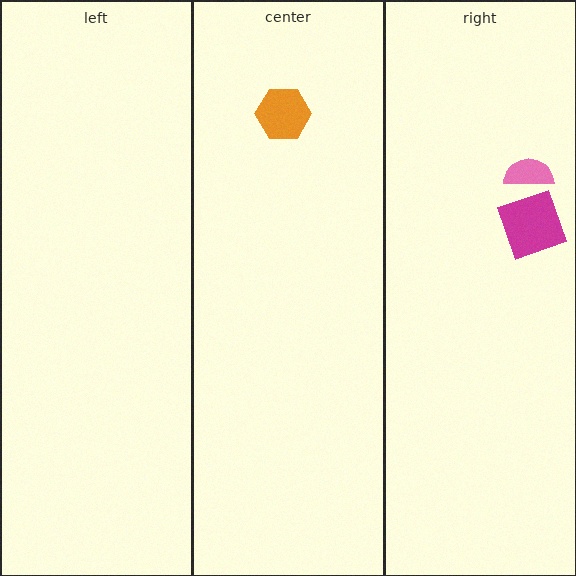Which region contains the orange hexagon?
The center region.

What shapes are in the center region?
The orange hexagon.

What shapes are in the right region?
The magenta square, the pink semicircle.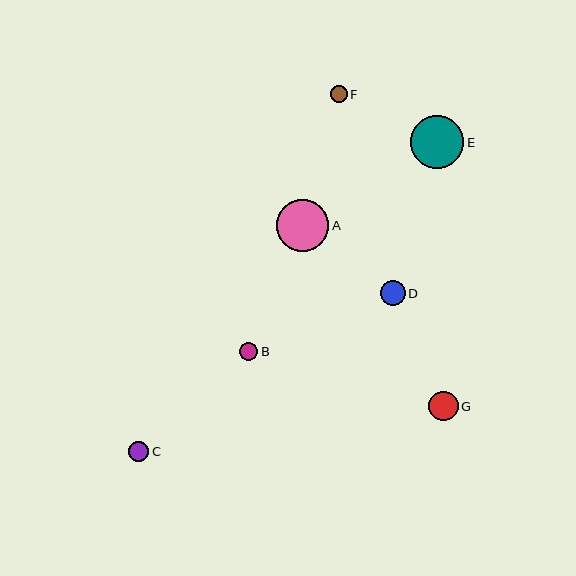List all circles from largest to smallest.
From largest to smallest: E, A, G, D, C, B, F.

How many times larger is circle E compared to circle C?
Circle E is approximately 2.7 times the size of circle C.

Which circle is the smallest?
Circle F is the smallest with a size of approximately 17 pixels.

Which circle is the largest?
Circle E is the largest with a size of approximately 53 pixels.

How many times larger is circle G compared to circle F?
Circle G is approximately 1.7 times the size of circle F.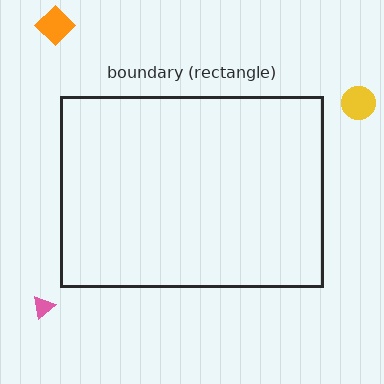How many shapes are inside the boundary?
0 inside, 3 outside.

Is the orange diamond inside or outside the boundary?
Outside.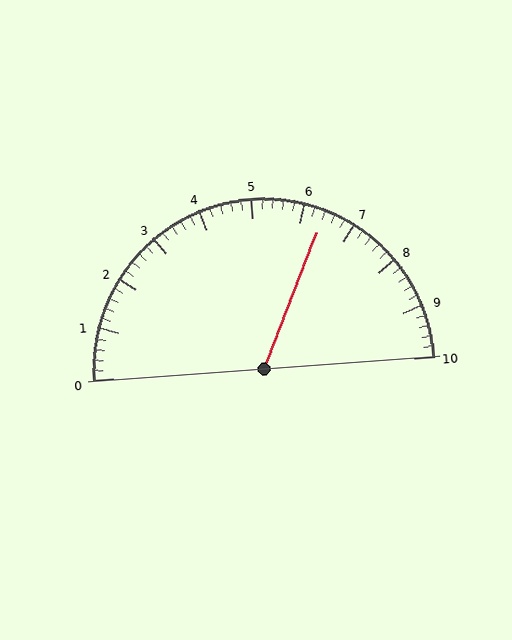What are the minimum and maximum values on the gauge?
The gauge ranges from 0 to 10.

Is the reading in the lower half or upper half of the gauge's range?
The reading is in the upper half of the range (0 to 10).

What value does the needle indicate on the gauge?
The needle indicates approximately 6.4.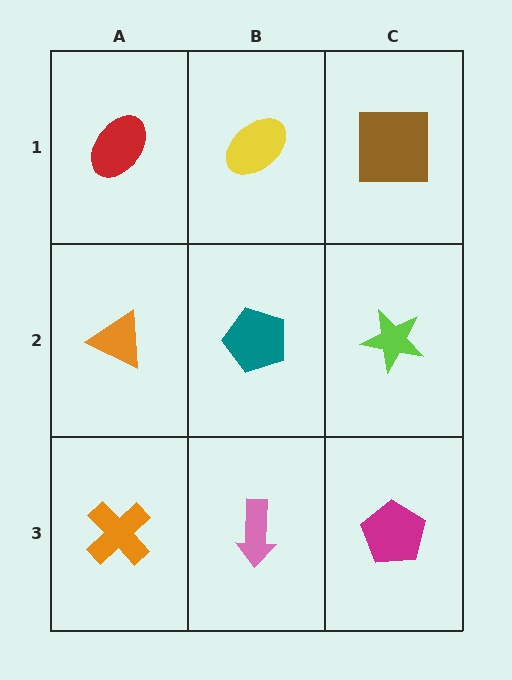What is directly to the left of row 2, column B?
An orange triangle.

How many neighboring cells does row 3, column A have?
2.